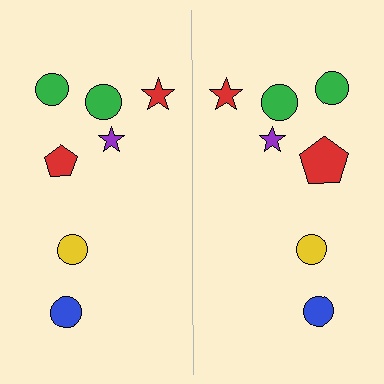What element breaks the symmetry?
The red pentagon on the right side has a different size than its mirror counterpart.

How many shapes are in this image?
There are 14 shapes in this image.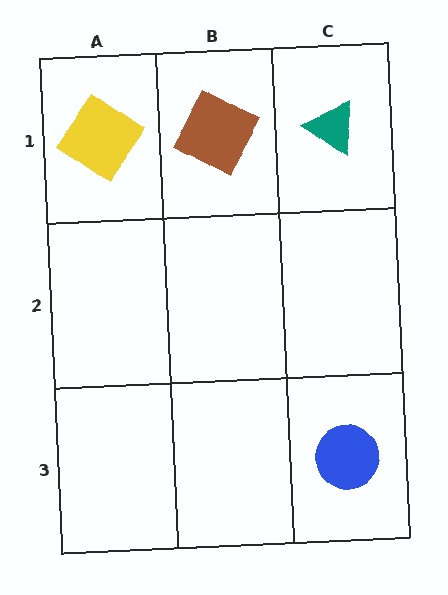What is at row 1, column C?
A teal triangle.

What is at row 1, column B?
A brown square.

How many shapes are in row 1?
3 shapes.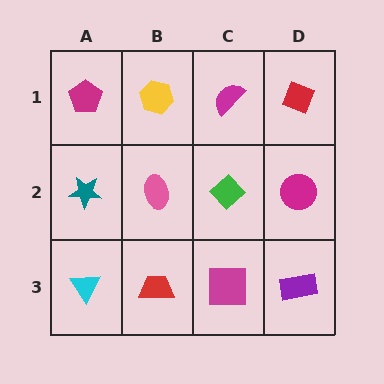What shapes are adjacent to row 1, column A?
A teal star (row 2, column A), a yellow hexagon (row 1, column B).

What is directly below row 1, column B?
A pink ellipse.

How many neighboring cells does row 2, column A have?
3.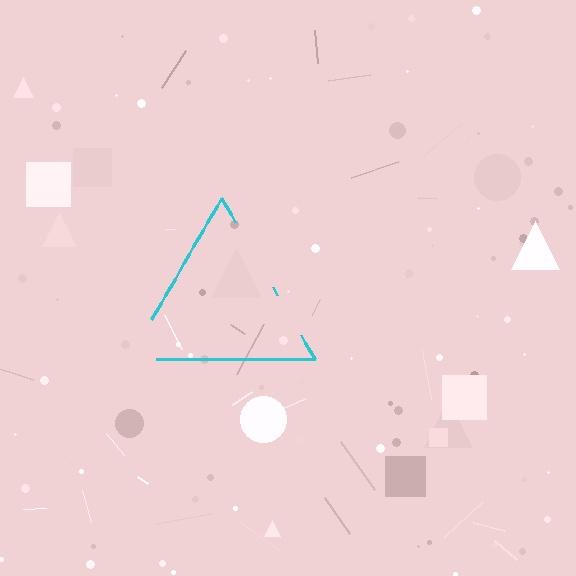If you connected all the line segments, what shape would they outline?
They would outline a triangle.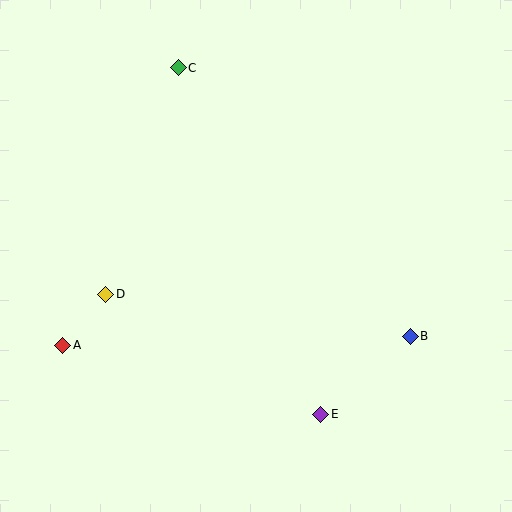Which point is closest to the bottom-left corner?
Point A is closest to the bottom-left corner.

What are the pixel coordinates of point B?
Point B is at (410, 336).